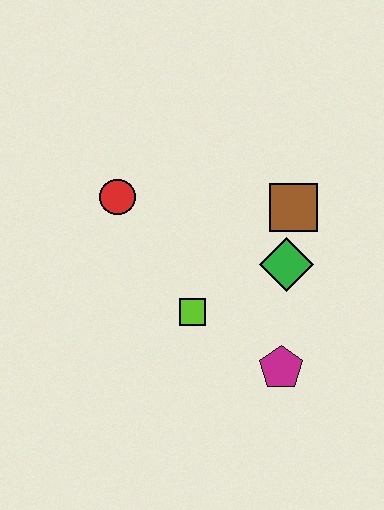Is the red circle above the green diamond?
Yes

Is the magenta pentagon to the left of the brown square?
Yes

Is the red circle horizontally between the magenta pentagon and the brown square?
No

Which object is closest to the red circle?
The lime square is closest to the red circle.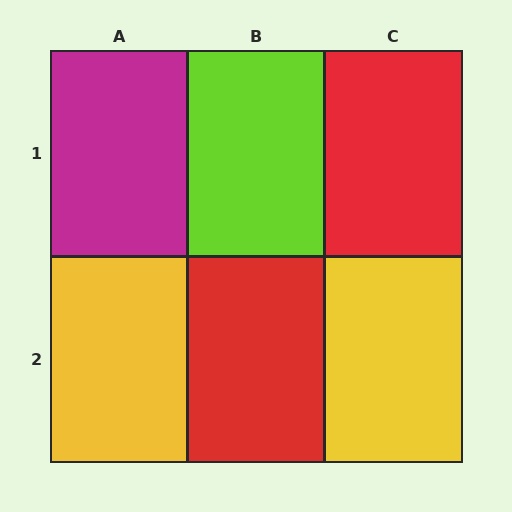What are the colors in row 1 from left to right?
Magenta, lime, red.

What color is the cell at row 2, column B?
Red.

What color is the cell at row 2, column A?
Yellow.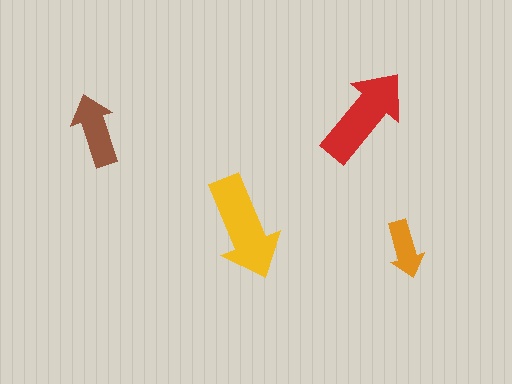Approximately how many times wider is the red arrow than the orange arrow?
About 2 times wider.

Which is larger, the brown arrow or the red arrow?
The red one.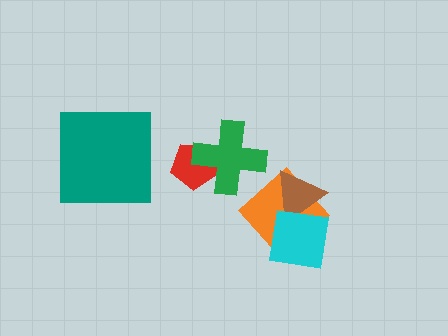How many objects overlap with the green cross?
1 object overlaps with the green cross.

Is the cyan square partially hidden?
No, no other shape covers it.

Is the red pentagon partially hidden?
Yes, it is partially covered by another shape.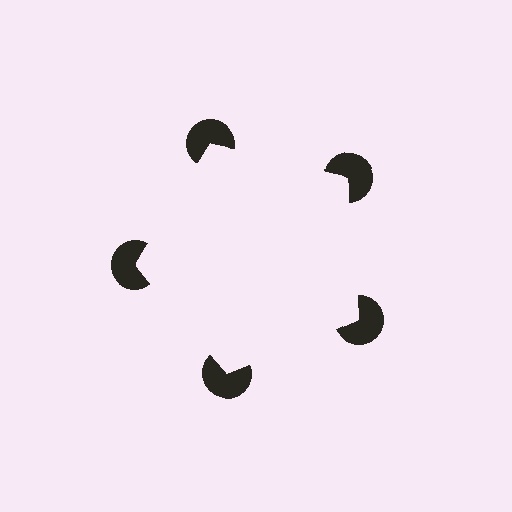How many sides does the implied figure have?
5 sides.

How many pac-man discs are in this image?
There are 5 — one at each vertex of the illusory pentagon.